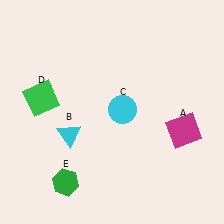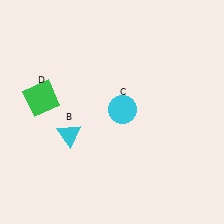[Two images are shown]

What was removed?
The magenta square (A), the green hexagon (E) were removed in Image 2.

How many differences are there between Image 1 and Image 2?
There are 2 differences between the two images.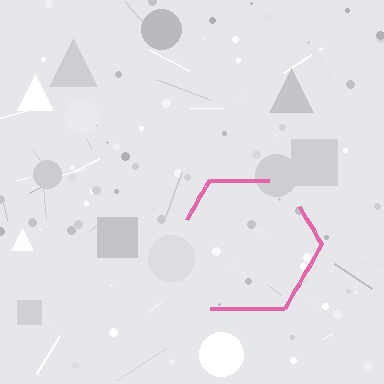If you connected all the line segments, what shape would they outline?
They would outline a hexagon.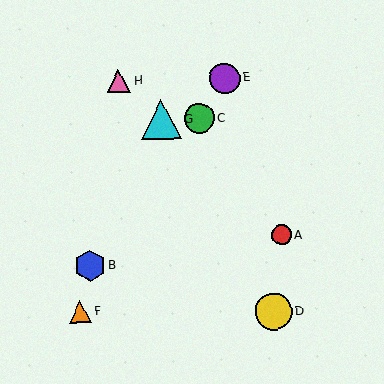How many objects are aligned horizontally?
2 objects (C, G) are aligned horizontally.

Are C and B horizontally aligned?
No, C is at y≈119 and B is at y≈266.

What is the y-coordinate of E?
Object E is at y≈78.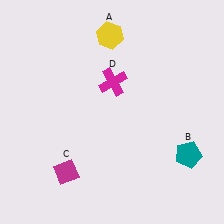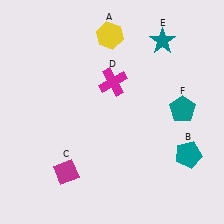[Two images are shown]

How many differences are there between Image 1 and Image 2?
There are 2 differences between the two images.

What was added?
A teal star (E), a teal pentagon (F) were added in Image 2.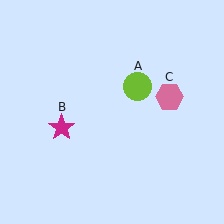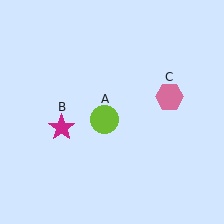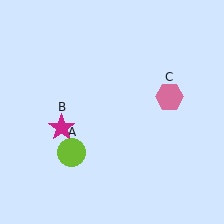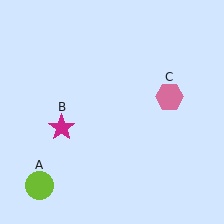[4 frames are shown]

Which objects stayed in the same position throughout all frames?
Magenta star (object B) and pink hexagon (object C) remained stationary.